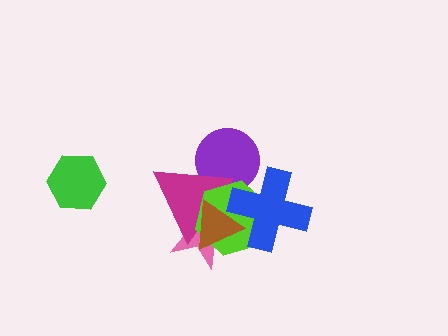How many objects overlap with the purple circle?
3 objects overlap with the purple circle.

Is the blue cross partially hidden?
Yes, it is partially covered by another shape.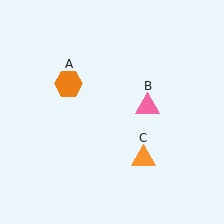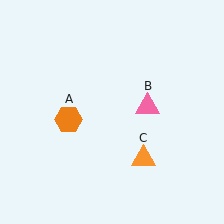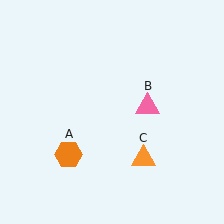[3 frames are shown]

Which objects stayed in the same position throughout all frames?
Pink triangle (object B) and orange triangle (object C) remained stationary.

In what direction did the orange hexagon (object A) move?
The orange hexagon (object A) moved down.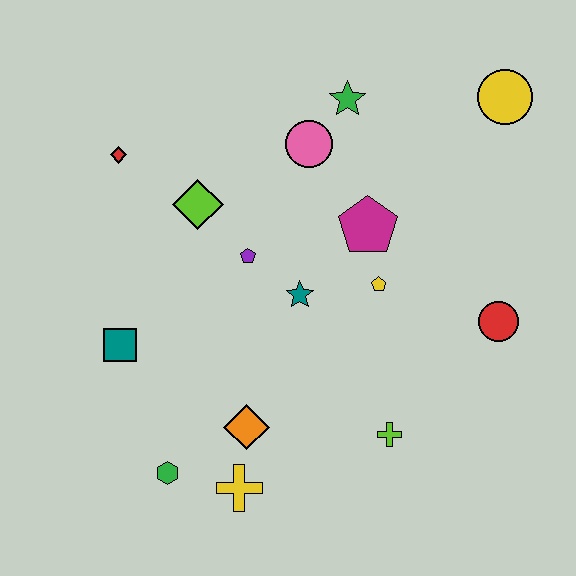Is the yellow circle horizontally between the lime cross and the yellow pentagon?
No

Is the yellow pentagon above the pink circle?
No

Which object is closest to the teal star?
The purple pentagon is closest to the teal star.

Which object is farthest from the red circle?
The red diamond is farthest from the red circle.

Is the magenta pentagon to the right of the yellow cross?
Yes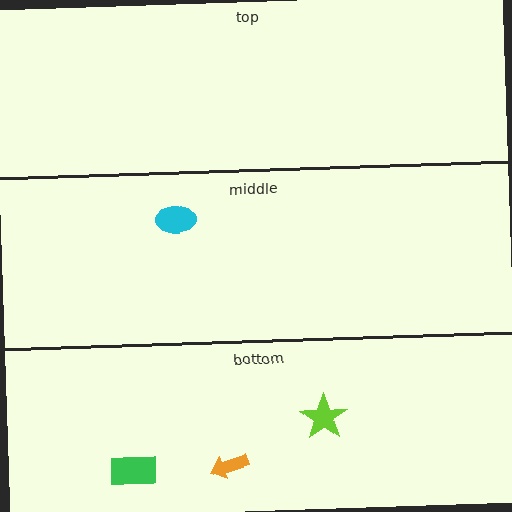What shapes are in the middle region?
The cyan ellipse.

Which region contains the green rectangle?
The bottom region.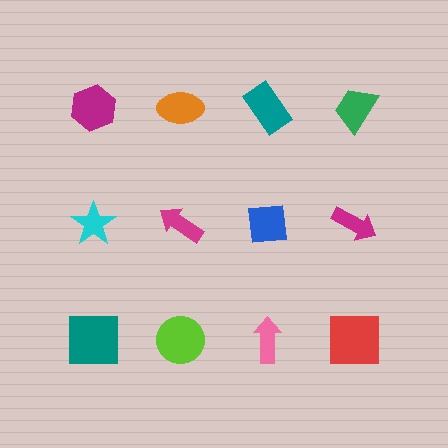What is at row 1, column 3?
A teal rectangle.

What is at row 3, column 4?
A red square.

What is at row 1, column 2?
An orange ellipse.